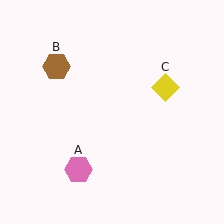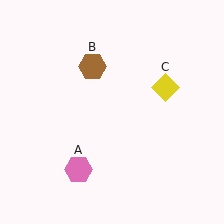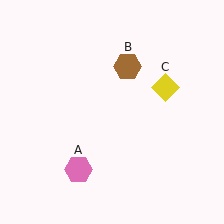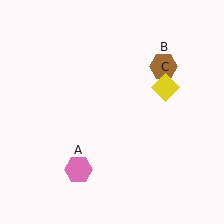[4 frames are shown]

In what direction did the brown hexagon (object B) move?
The brown hexagon (object B) moved right.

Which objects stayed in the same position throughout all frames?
Pink hexagon (object A) and yellow diamond (object C) remained stationary.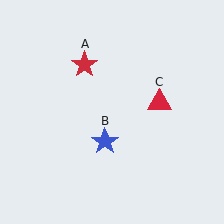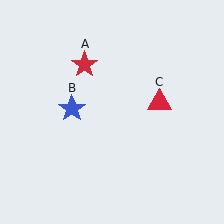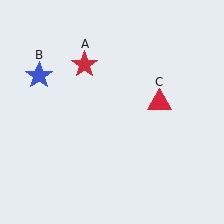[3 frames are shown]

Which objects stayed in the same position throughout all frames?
Red star (object A) and red triangle (object C) remained stationary.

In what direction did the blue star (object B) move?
The blue star (object B) moved up and to the left.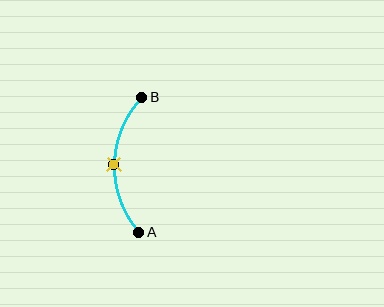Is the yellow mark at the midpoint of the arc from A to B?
Yes. The yellow mark lies on the arc at equal arc-length from both A and B — it is the arc midpoint.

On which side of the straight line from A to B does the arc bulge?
The arc bulges to the left of the straight line connecting A and B.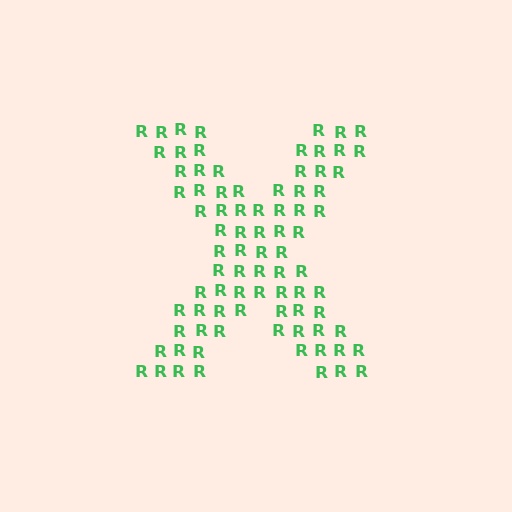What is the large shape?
The large shape is the letter X.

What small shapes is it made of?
It is made of small letter R's.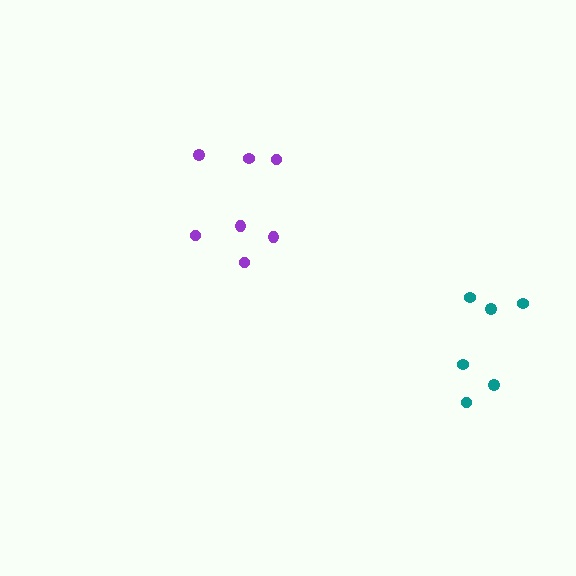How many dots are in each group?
Group 1: 6 dots, Group 2: 7 dots (13 total).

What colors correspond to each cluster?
The clusters are colored: teal, purple.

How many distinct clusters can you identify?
There are 2 distinct clusters.